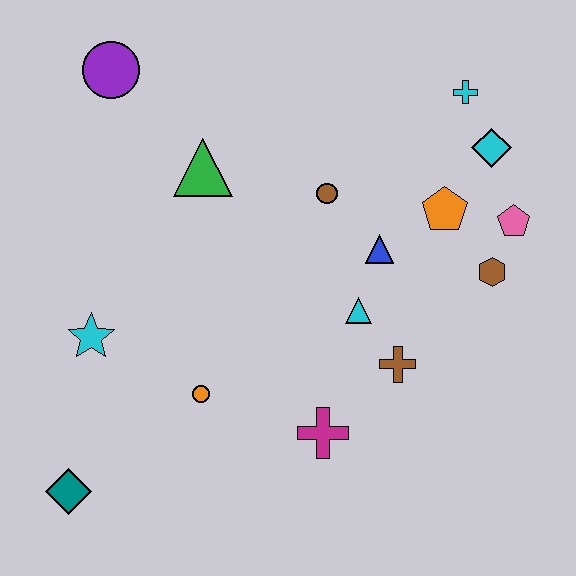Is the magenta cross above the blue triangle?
No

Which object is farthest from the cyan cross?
The teal diamond is farthest from the cyan cross.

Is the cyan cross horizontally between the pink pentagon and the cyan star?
Yes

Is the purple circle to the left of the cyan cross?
Yes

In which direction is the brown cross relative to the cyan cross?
The brown cross is below the cyan cross.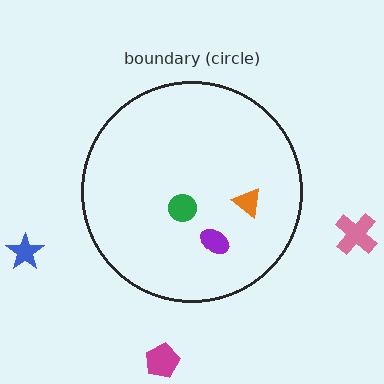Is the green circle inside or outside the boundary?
Inside.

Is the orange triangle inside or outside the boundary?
Inside.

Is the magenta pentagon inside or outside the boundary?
Outside.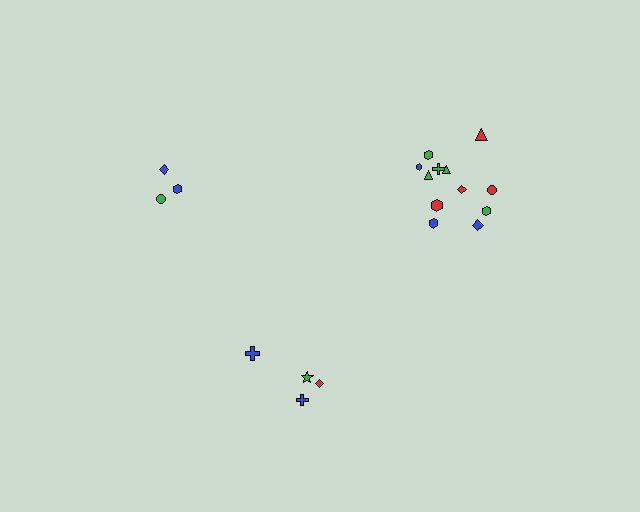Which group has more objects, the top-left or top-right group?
The top-right group.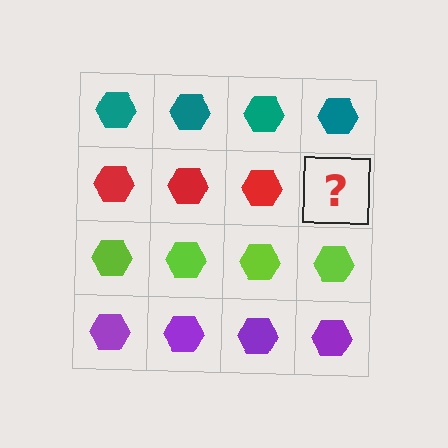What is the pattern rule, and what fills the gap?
The rule is that each row has a consistent color. The gap should be filled with a red hexagon.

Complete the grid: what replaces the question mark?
The question mark should be replaced with a red hexagon.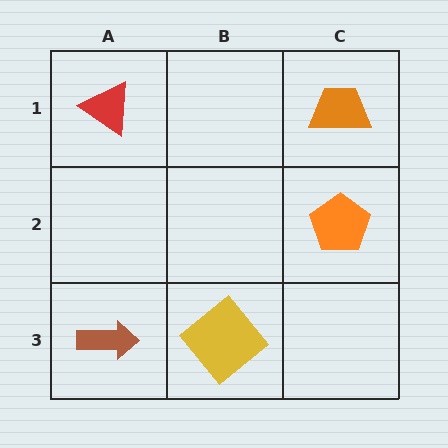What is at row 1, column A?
A red triangle.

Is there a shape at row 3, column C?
No, that cell is empty.